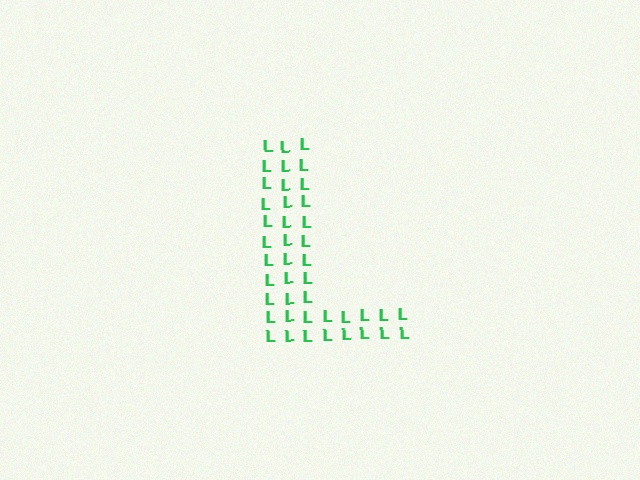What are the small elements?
The small elements are letter L's.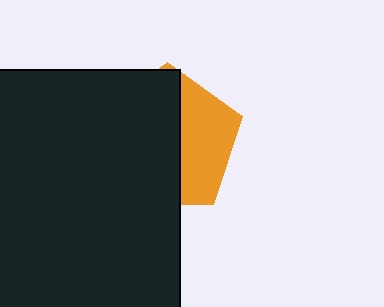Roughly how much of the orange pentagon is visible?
A small part of it is visible (roughly 37%).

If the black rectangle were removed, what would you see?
You would see the complete orange pentagon.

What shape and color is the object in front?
The object in front is a black rectangle.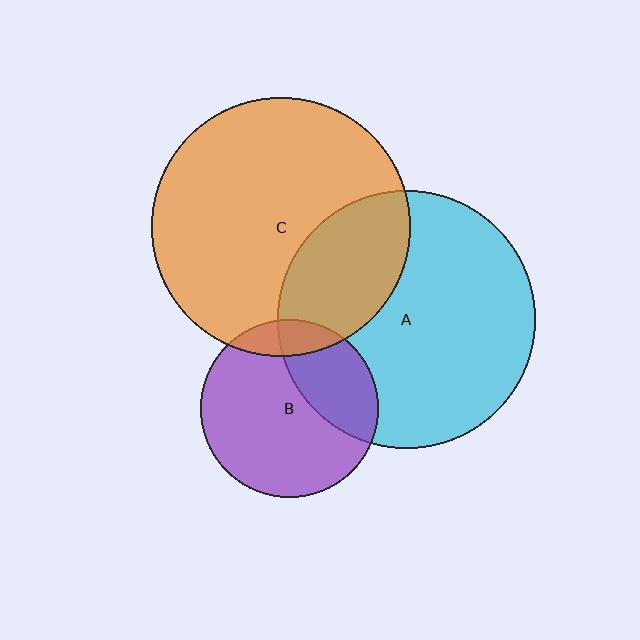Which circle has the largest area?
Circle C (orange).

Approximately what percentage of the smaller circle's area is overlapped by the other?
Approximately 30%.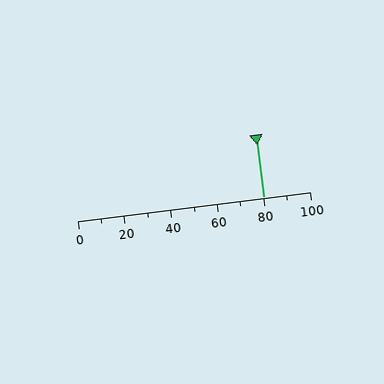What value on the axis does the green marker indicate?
The marker indicates approximately 80.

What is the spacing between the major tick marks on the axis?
The major ticks are spaced 20 apart.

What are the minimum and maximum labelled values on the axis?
The axis runs from 0 to 100.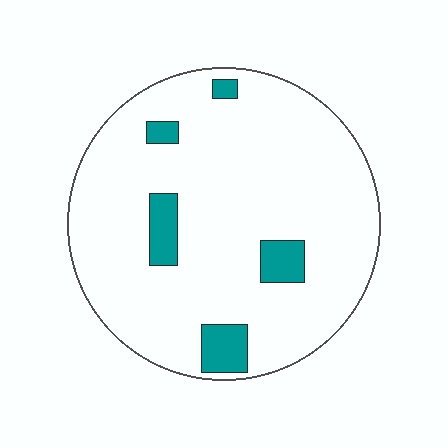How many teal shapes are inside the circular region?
5.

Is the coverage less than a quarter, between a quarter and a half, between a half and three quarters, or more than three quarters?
Less than a quarter.